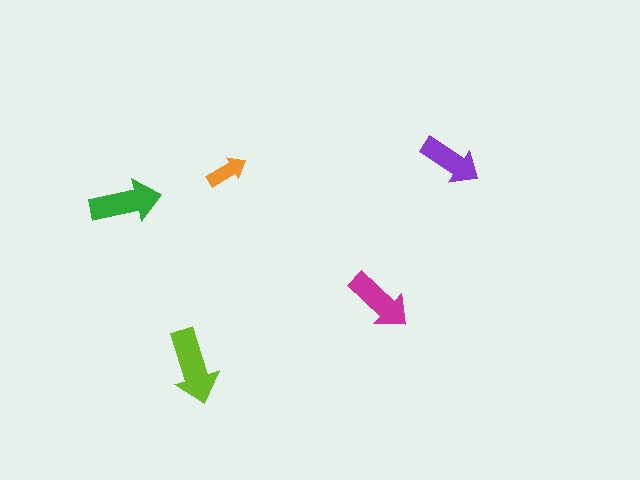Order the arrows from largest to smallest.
the lime one, the green one, the magenta one, the purple one, the orange one.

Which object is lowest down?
The lime arrow is bottommost.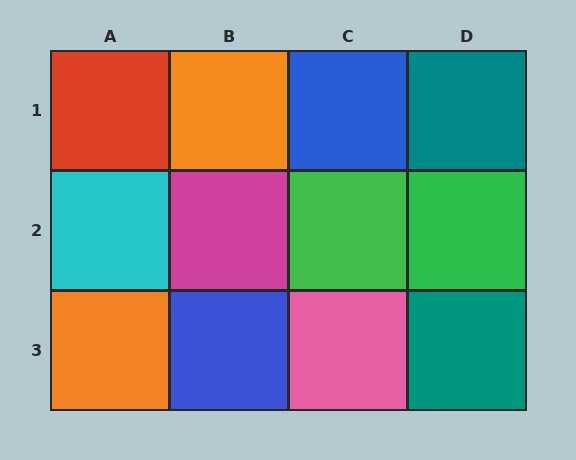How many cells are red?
1 cell is red.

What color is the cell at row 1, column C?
Blue.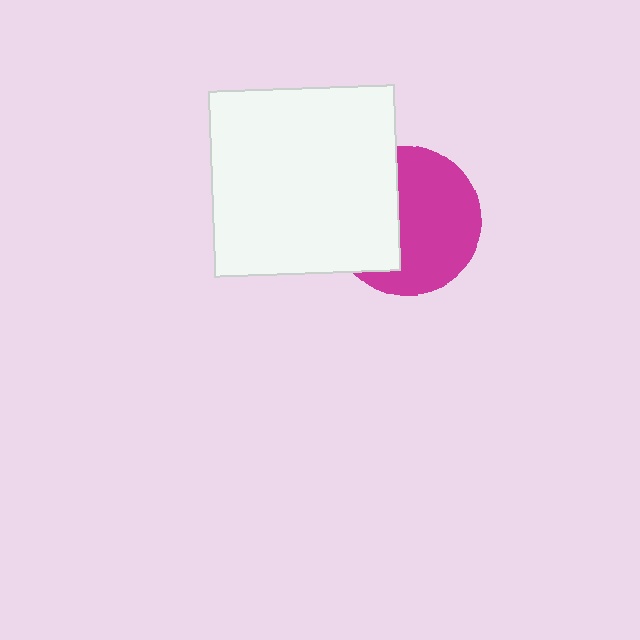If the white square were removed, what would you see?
You would see the complete magenta circle.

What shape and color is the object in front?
The object in front is a white square.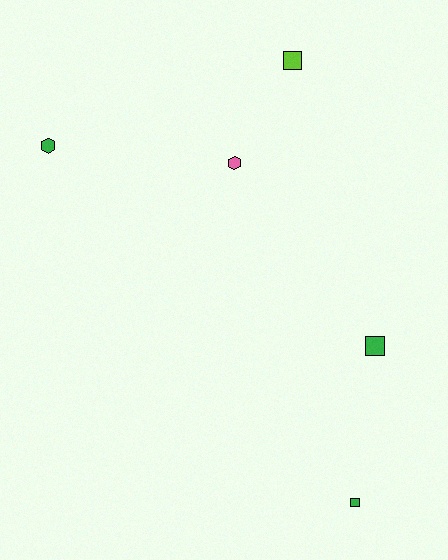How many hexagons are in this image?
There are 2 hexagons.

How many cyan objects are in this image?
There are no cyan objects.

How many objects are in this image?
There are 5 objects.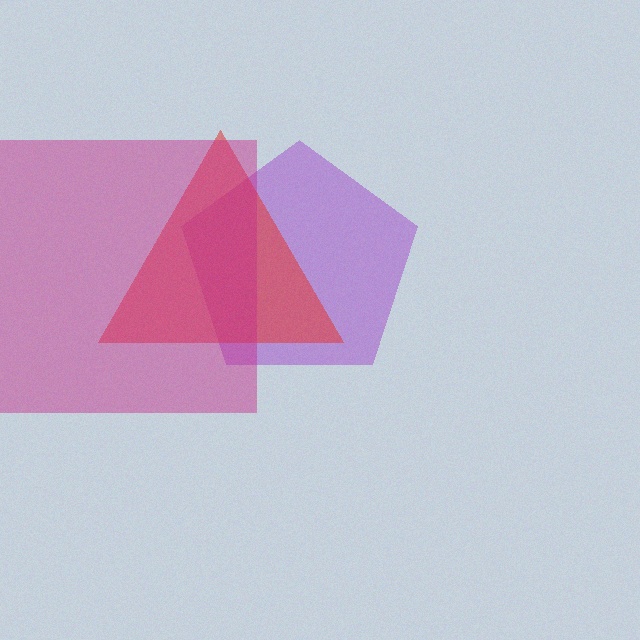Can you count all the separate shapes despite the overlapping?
Yes, there are 3 separate shapes.